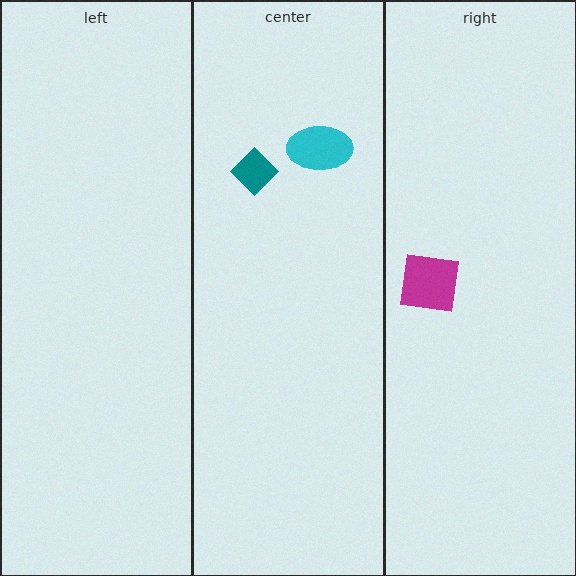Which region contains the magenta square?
The right region.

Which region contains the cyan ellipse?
The center region.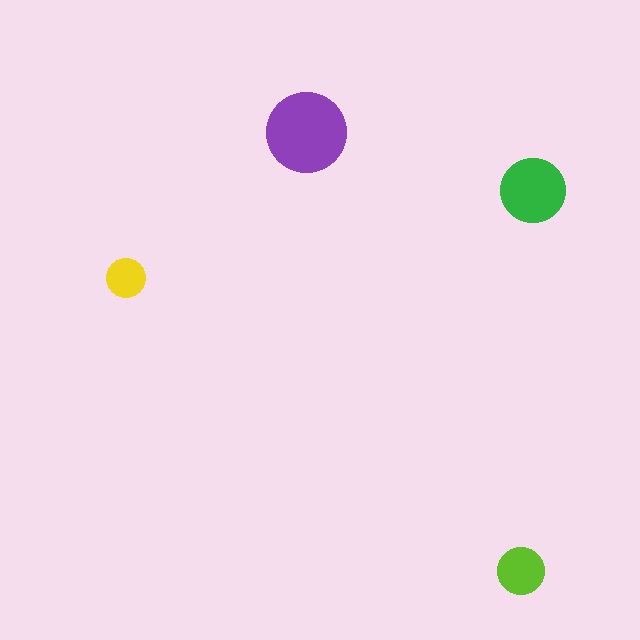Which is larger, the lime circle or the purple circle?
The purple one.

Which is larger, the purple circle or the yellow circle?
The purple one.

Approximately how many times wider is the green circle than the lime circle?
About 1.5 times wider.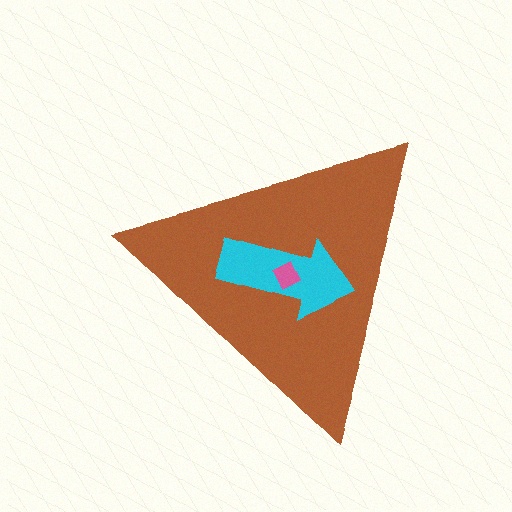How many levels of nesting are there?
3.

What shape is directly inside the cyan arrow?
The pink diamond.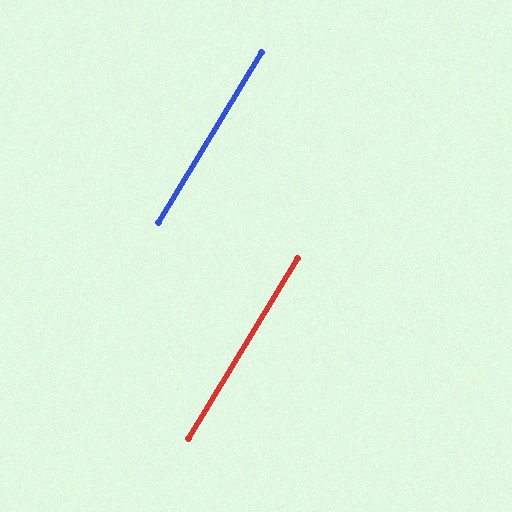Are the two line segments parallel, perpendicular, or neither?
Parallel — their directions differ by only 0.0°.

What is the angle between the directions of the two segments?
Approximately 0 degrees.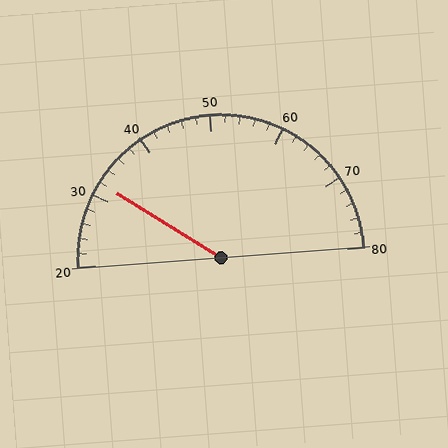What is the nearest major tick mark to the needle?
The nearest major tick mark is 30.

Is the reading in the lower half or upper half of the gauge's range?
The reading is in the lower half of the range (20 to 80).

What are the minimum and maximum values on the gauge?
The gauge ranges from 20 to 80.